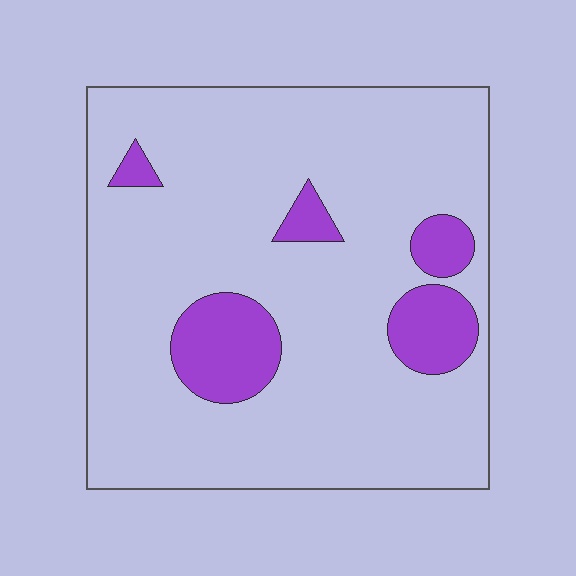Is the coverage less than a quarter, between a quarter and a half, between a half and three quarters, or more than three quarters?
Less than a quarter.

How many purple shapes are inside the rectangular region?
5.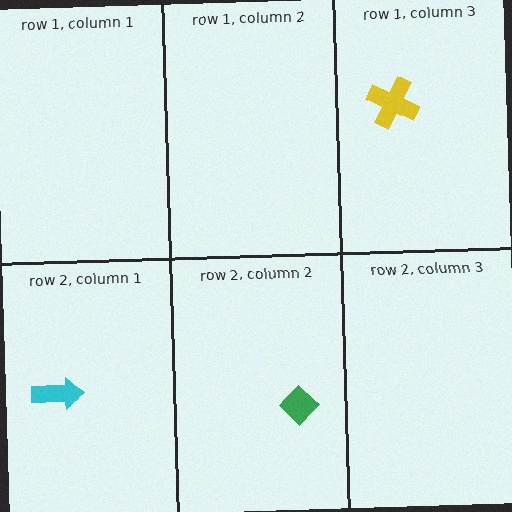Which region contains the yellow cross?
The row 1, column 3 region.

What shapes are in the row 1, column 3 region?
The yellow cross.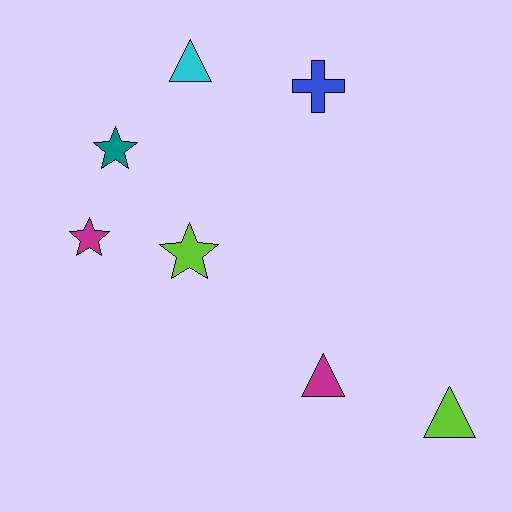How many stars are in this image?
There are 3 stars.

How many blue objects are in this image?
There is 1 blue object.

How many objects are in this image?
There are 7 objects.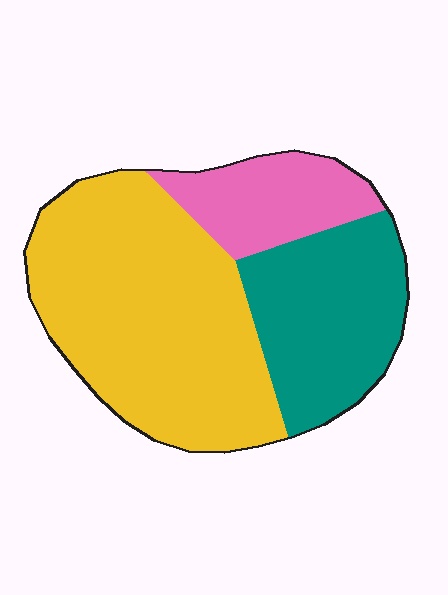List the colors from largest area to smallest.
From largest to smallest: yellow, teal, pink.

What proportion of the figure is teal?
Teal covers about 30% of the figure.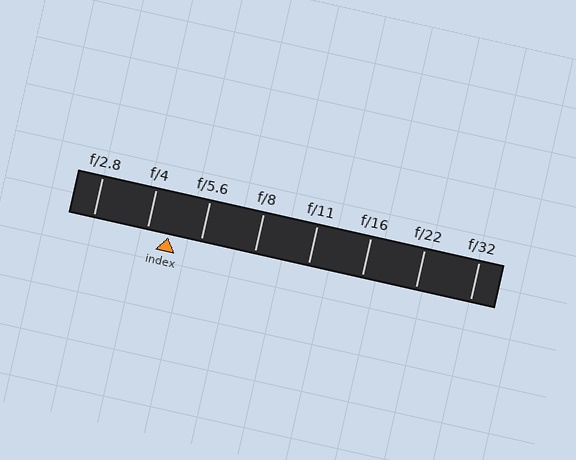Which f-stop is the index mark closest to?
The index mark is closest to f/4.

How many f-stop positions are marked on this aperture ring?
There are 8 f-stop positions marked.